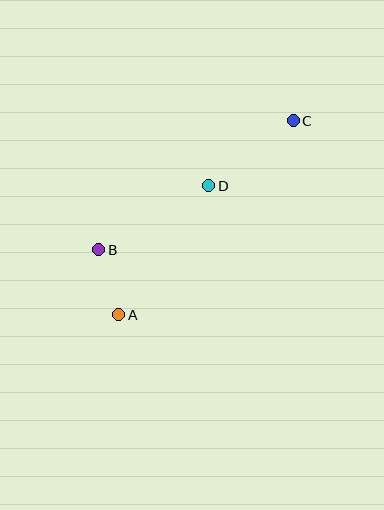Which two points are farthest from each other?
Points A and C are farthest from each other.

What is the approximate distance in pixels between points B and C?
The distance between B and C is approximately 234 pixels.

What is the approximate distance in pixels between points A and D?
The distance between A and D is approximately 157 pixels.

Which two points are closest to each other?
Points A and B are closest to each other.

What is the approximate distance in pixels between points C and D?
The distance between C and D is approximately 107 pixels.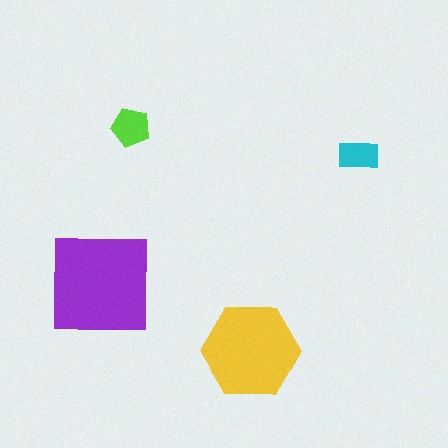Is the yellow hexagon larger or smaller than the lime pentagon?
Larger.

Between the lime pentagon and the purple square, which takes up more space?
The purple square.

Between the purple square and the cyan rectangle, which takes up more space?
The purple square.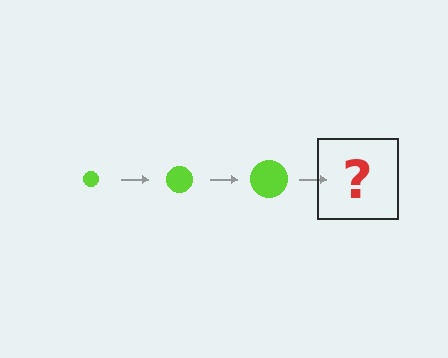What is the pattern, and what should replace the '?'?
The pattern is that the circle gets progressively larger each step. The '?' should be a lime circle, larger than the previous one.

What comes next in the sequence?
The next element should be a lime circle, larger than the previous one.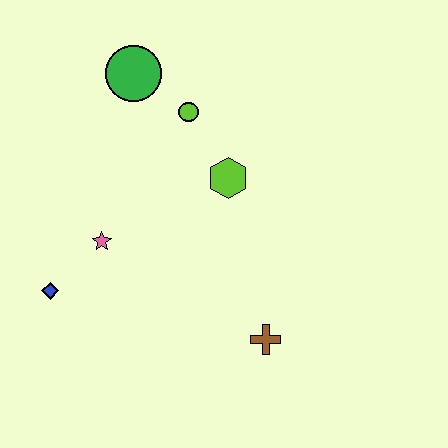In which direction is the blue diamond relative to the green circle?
The blue diamond is below the green circle.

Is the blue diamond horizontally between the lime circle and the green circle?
No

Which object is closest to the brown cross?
The lime hexagon is closest to the brown cross.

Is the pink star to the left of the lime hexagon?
Yes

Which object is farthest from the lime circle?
The brown cross is farthest from the lime circle.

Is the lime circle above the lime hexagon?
Yes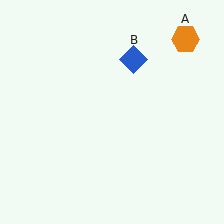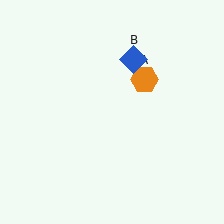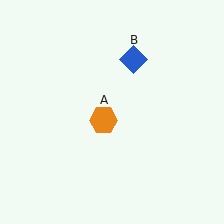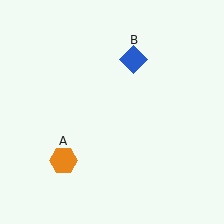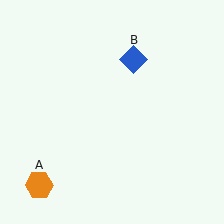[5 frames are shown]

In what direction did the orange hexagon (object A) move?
The orange hexagon (object A) moved down and to the left.